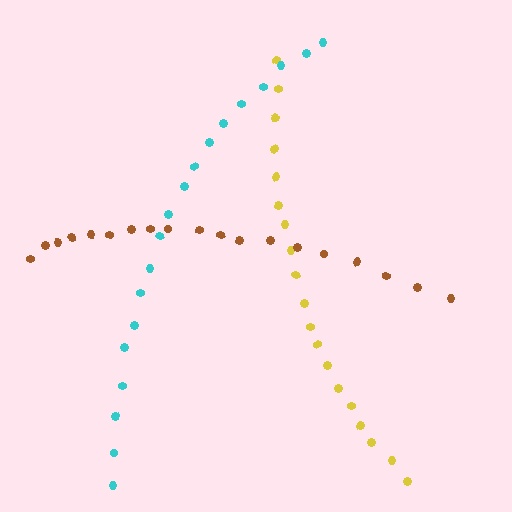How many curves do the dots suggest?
There are 3 distinct paths.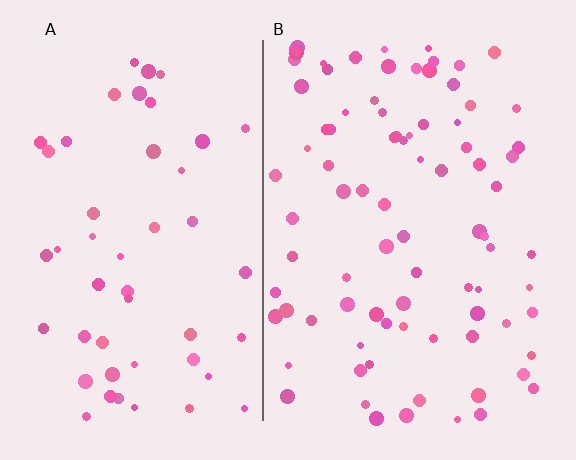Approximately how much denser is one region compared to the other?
Approximately 1.7× — region B over region A.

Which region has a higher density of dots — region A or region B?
B (the right).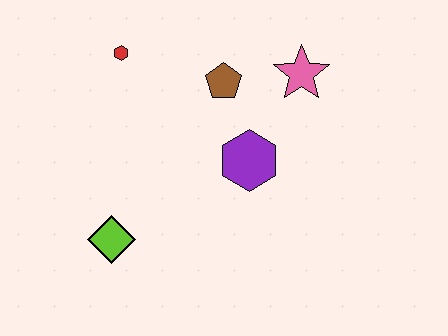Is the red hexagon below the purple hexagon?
No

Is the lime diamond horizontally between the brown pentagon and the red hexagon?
No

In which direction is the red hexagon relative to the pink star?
The red hexagon is to the left of the pink star.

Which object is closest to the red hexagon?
The brown pentagon is closest to the red hexagon.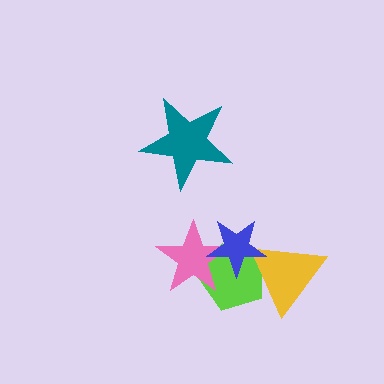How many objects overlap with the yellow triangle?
2 objects overlap with the yellow triangle.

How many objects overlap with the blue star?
3 objects overlap with the blue star.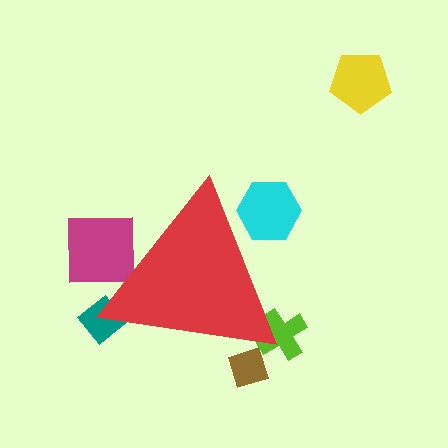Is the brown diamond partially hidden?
Yes, the brown diamond is partially hidden behind the red triangle.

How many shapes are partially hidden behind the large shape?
5 shapes are partially hidden.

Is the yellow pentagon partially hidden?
No, the yellow pentagon is fully visible.